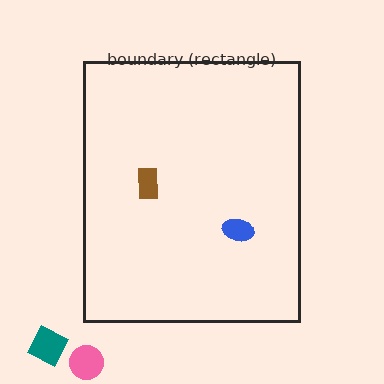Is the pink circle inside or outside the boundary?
Outside.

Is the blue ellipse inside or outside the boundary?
Inside.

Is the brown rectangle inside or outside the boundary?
Inside.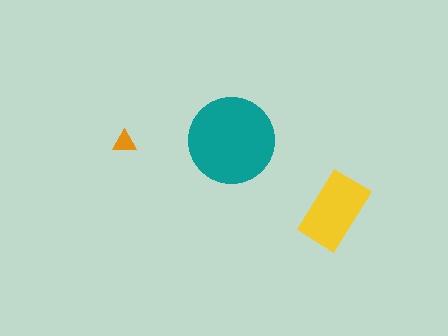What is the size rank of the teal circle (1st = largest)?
1st.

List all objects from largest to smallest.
The teal circle, the yellow rectangle, the orange triangle.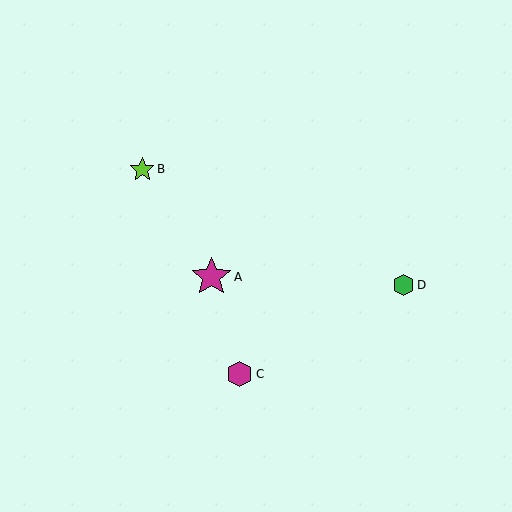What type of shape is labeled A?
Shape A is a magenta star.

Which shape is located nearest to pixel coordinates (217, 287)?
The magenta star (labeled A) at (211, 277) is nearest to that location.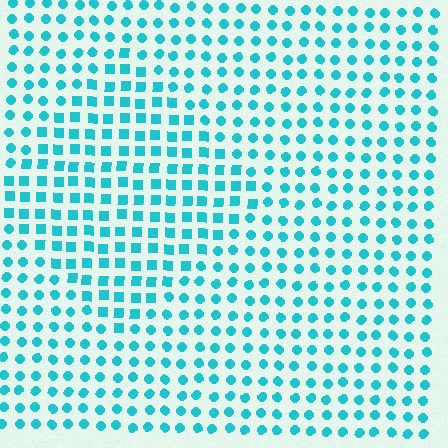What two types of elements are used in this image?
The image uses squares inside the diamond region and circles outside it.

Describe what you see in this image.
The image is filled with small cyan elements arranged in a uniform grid. A diamond-shaped region contains squares, while the surrounding area contains circles. The boundary is defined purely by the change in element shape.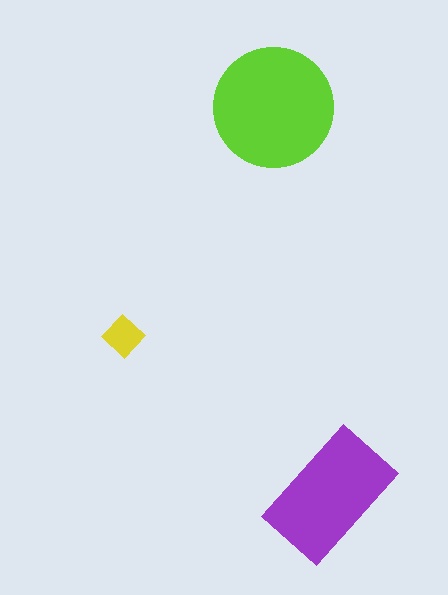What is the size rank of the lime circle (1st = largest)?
1st.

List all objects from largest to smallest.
The lime circle, the purple rectangle, the yellow diamond.